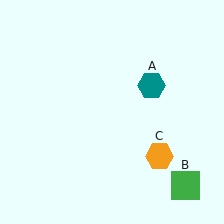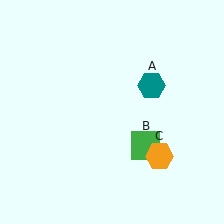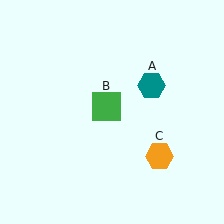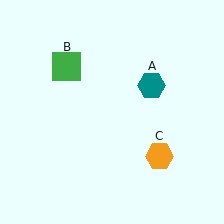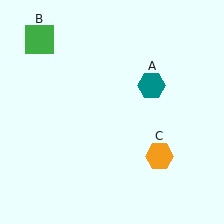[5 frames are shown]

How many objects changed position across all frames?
1 object changed position: green square (object B).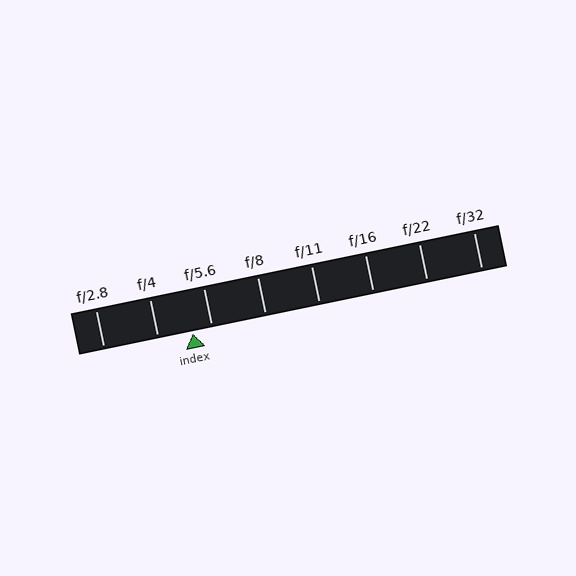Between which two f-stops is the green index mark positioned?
The index mark is between f/4 and f/5.6.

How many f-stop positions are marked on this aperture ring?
There are 8 f-stop positions marked.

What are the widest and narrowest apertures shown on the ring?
The widest aperture shown is f/2.8 and the narrowest is f/32.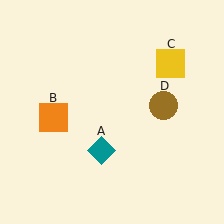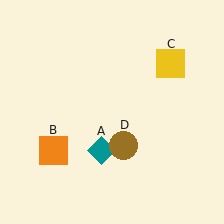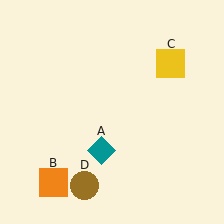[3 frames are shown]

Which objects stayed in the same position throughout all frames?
Teal diamond (object A) and yellow square (object C) remained stationary.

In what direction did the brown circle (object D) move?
The brown circle (object D) moved down and to the left.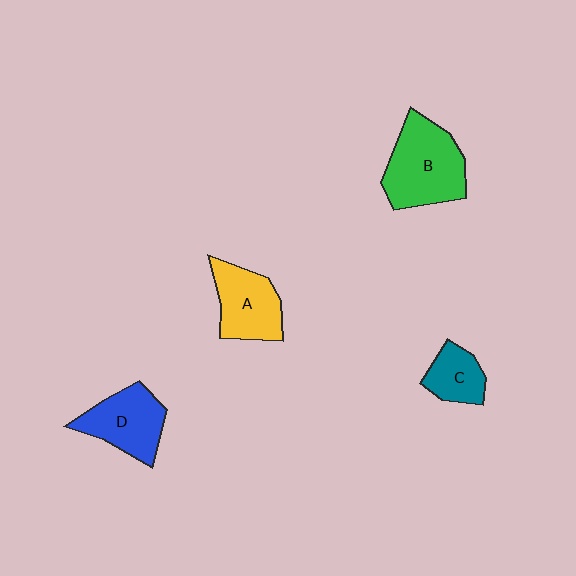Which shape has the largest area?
Shape B (green).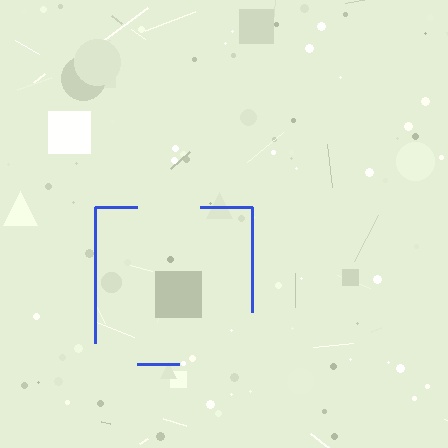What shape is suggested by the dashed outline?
The dashed outline suggests a square.